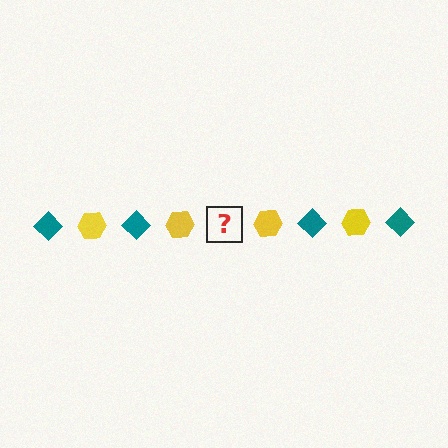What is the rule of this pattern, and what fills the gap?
The rule is that the pattern alternates between teal diamond and yellow hexagon. The gap should be filled with a teal diamond.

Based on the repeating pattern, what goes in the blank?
The blank should be a teal diamond.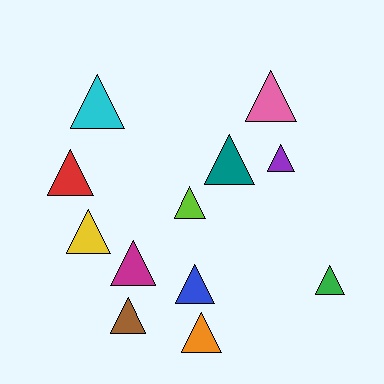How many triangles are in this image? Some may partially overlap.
There are 12 triangles.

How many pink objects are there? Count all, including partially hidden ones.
There is 1 pink object.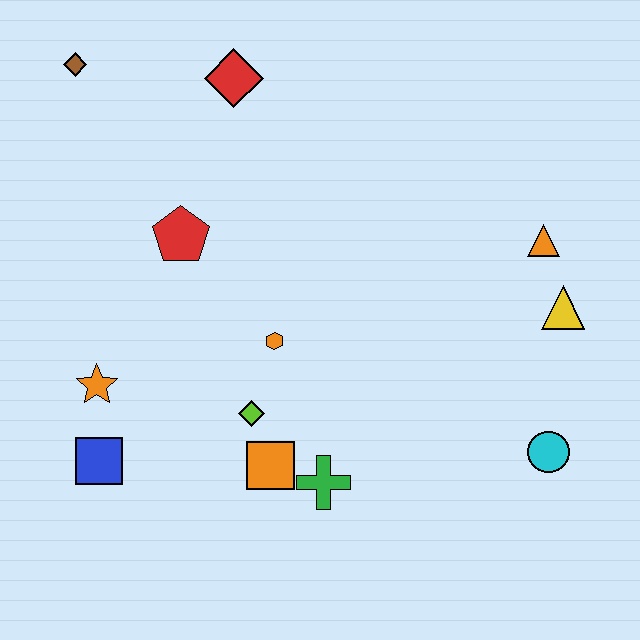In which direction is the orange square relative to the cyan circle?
The orange square is to the left of the cyan circle.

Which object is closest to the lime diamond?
The orange square is closest to the lime diamond.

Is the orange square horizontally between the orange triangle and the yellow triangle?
No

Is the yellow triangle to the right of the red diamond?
Yes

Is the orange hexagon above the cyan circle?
Yes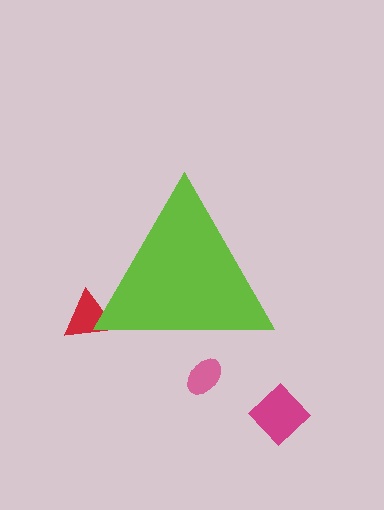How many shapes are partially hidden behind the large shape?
2 shapes are partially hidden.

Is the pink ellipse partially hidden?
Yes, the pink ellipse is partially hidden behind the lime triangle.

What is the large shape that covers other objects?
A lime triangle.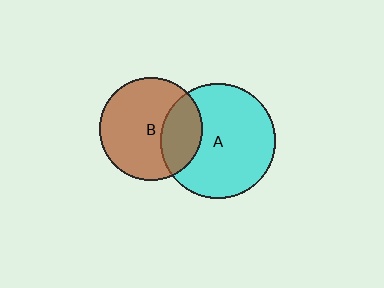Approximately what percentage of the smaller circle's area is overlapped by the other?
Approximately 30%.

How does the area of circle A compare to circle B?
Approximately 1.3 times.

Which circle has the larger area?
Circle A (cyan).